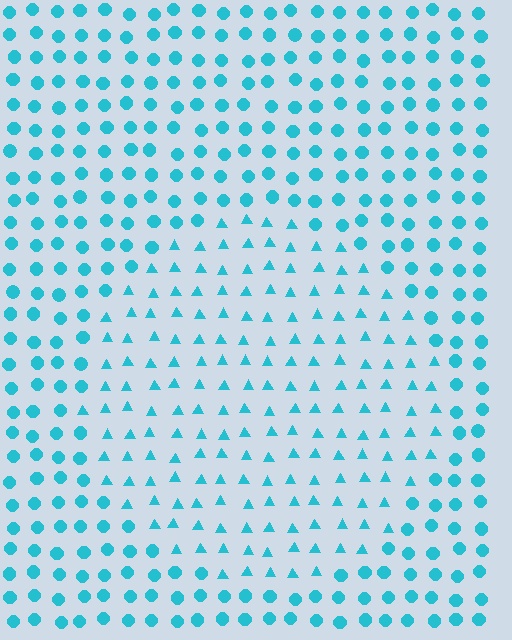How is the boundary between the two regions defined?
The boundary is defined by a change in element shape: triangles inside vs. circles outside. All elements share the same color and spacing.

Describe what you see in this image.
The image is filled with small cyan elements arranged in a uniform grid. A circle-shaped region contains triangles, while the surrounding area contains circles. The boundary is defined purely by the change in element shape.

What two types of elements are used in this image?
The image uses triangles inside the circle region and circles outside it.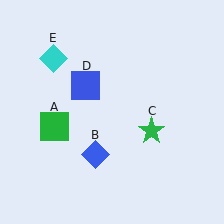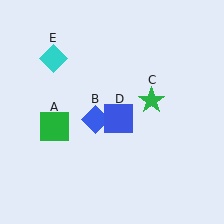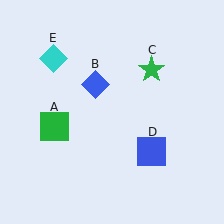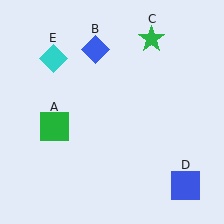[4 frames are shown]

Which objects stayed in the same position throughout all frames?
Green square (object A) and cyan diamond (object E) remained stationary.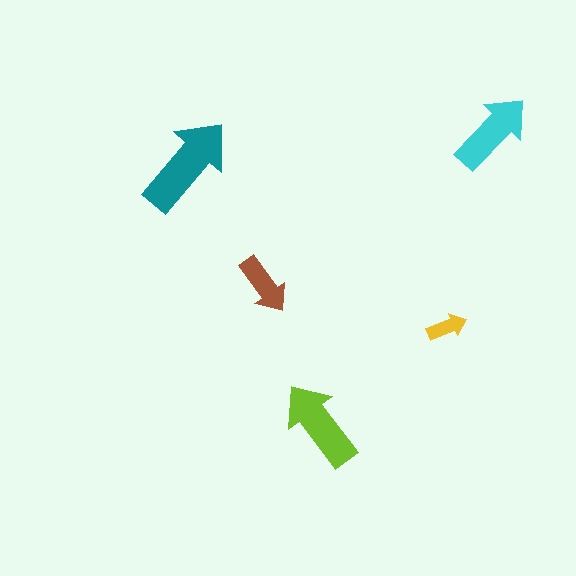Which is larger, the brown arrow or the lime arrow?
The lime one.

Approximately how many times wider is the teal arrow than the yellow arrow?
About 2.5 times wider.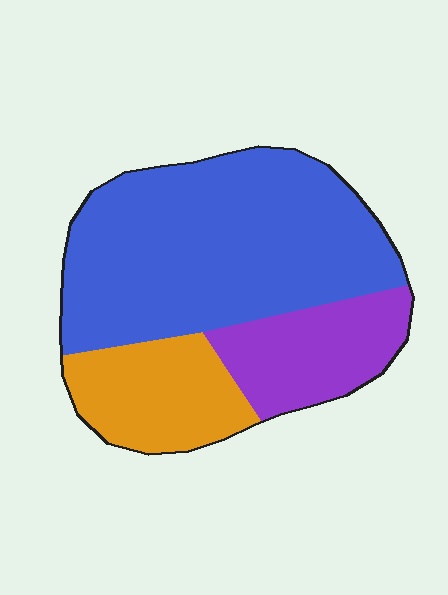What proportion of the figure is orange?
Orange takes up about one fifth (1/5) of the figure.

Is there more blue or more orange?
Blue.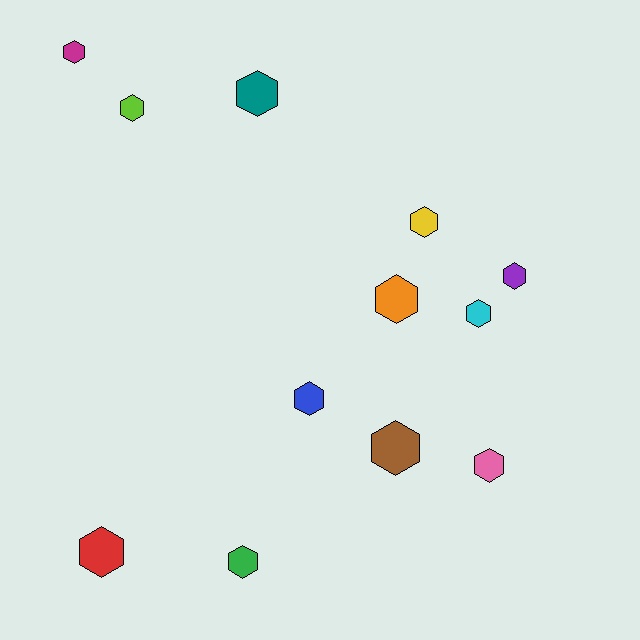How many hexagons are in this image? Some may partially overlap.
There are 12 hexagons.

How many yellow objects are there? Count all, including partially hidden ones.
There is 1 yellow object.